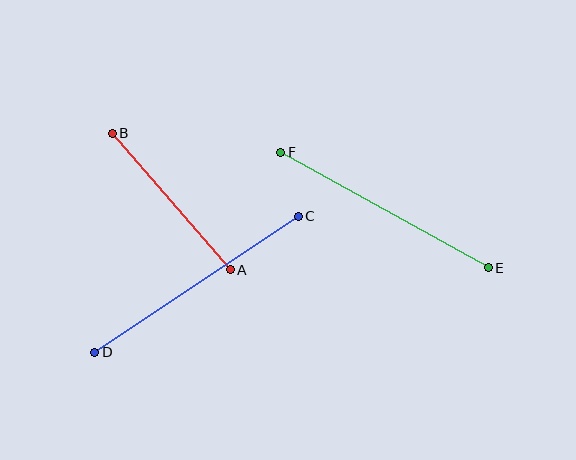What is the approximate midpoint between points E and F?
The midpoint is at approximately (384, 210) pixels.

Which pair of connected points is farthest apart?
Points C and D are farthest apart.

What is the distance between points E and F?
The distance is approximately 238 pixels.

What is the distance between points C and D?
The distance is approximately 245 pixels.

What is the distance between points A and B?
The distance is approximately 181 pixels.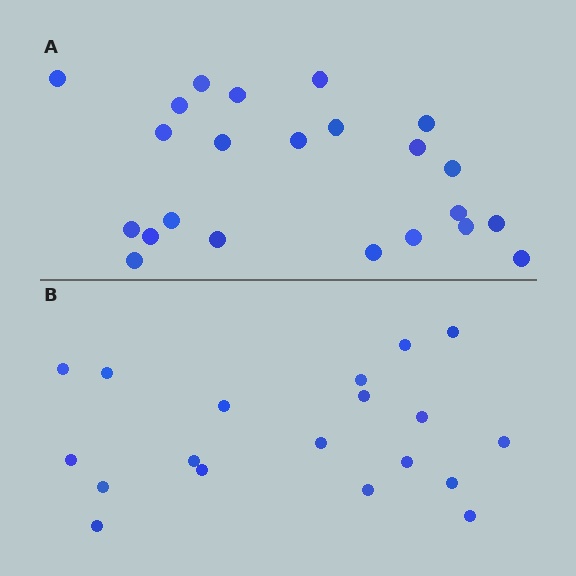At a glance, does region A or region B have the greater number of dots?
Region A (the top region) has more dots.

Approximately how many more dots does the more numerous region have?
Region A has about 4 more dots than region B.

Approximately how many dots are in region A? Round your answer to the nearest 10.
About 20 dots. (The exact count is 23, which rounds to 20.)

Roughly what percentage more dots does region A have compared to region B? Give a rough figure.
About 20% more.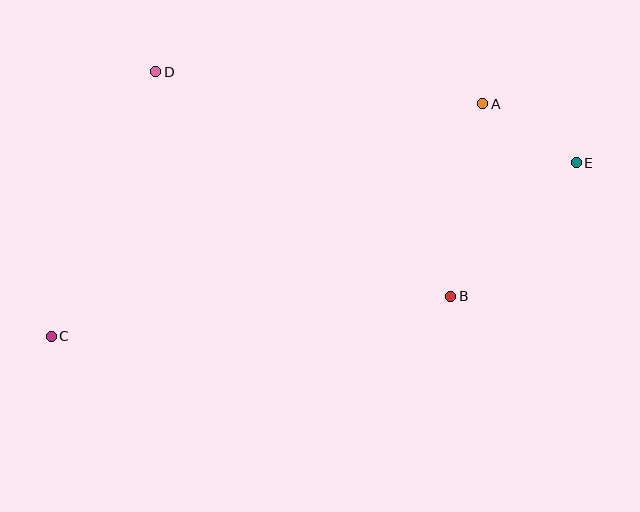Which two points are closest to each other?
Points A and E are closest to each other.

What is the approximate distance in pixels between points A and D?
The distance between A and D is approximately 329 pixels.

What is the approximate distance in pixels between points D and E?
The distance between D and E is approximately 430 pixels.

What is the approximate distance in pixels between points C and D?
The distance between C and D is approximately 284 pixels.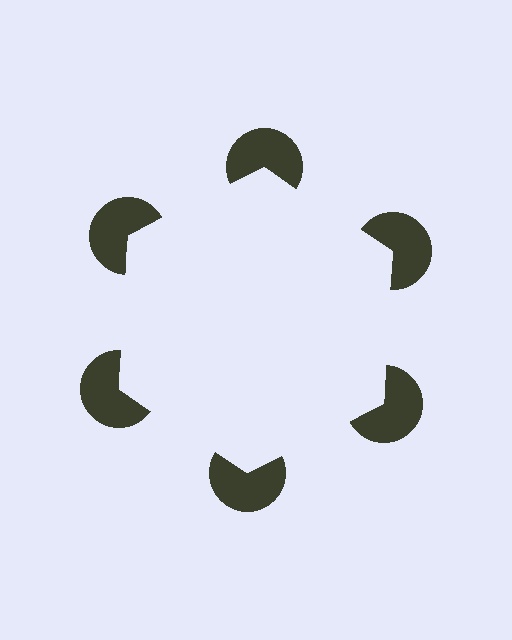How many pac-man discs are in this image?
There are 6 — one at each vertex of the illusory hexagon.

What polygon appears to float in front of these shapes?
An illusory hexagon — its edges are inferred from the aligned wedge cuts in the pac-man discs, not physically drawn.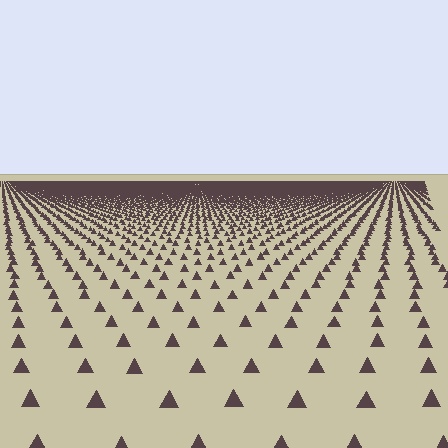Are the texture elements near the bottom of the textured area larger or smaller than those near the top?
Larger. Near the bottom, elements are closer to the viewer and appear at a bigger on-screen size.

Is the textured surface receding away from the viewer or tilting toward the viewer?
The surface is receding away from the viewer. Texture elements get smaller and denser toward the top.